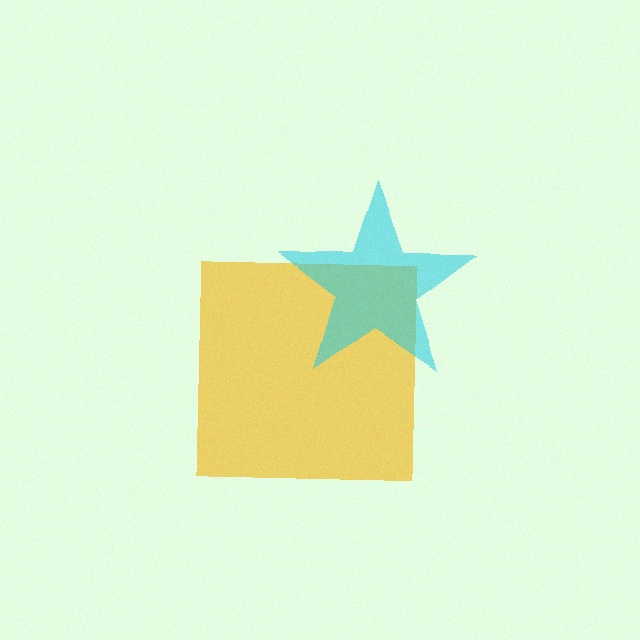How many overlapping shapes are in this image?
There are 2 overlapping shapes in the image.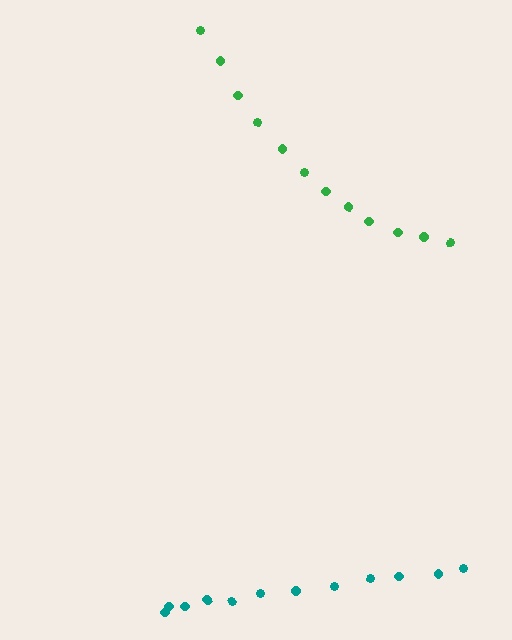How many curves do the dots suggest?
There are 2 distinct paths.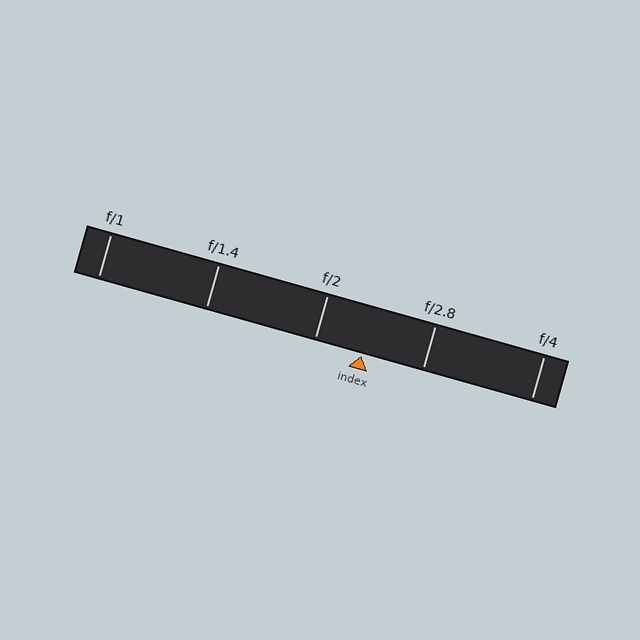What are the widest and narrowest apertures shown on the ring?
The widest aperture shown is f/1 and the narrowest is f/4.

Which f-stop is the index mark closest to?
The index mark is closest to f/2.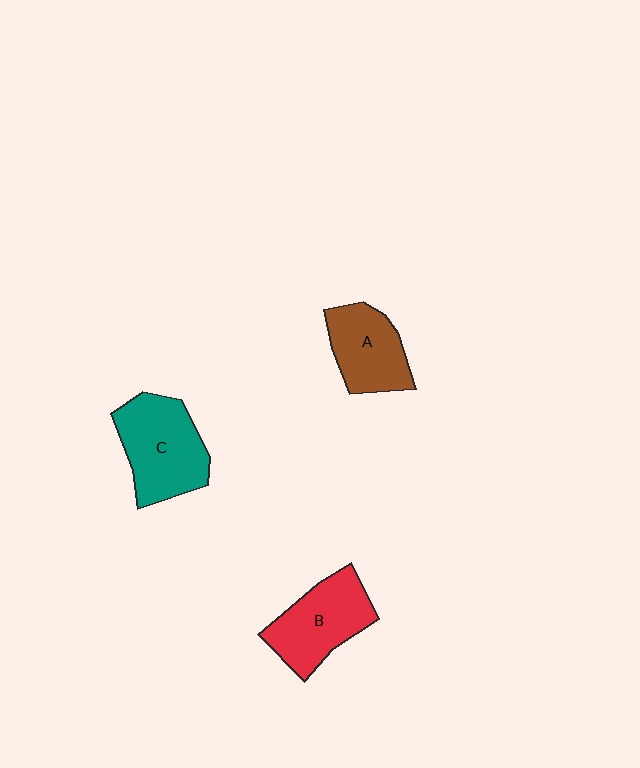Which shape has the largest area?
Shape C (teal).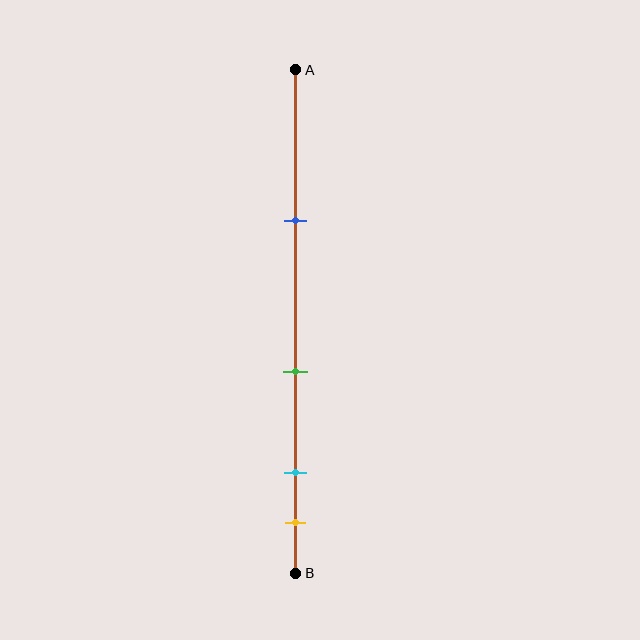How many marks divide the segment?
There are 4 marks dividing the segment.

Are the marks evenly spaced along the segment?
No, the marks are not evenly spaced.